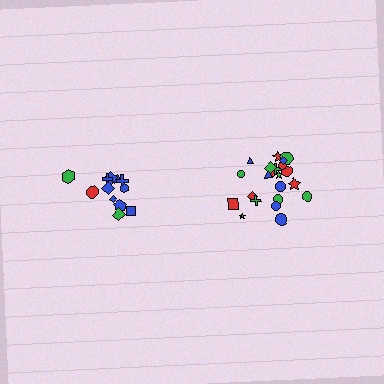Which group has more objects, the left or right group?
The right group.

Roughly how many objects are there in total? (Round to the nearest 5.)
Roughly 35 objects in total.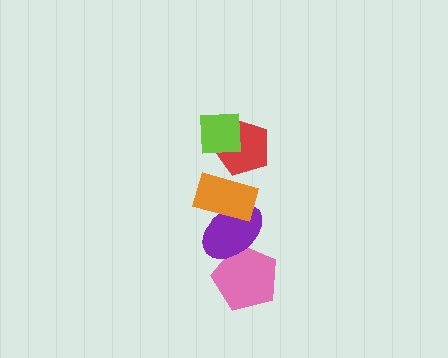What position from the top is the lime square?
The lime square is 1st from the top.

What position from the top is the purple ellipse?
The purple ellipse is 4th from the top.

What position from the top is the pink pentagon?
The pink pentagon is 5th from the top.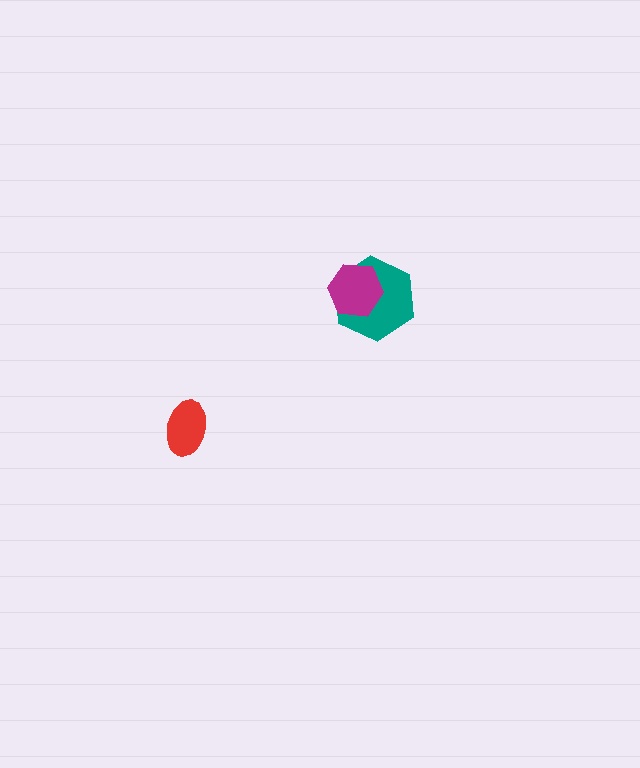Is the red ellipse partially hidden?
No, no other shape covers it.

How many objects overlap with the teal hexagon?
1 object overlaps with the teal hexagon.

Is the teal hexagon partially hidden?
Yes, it is partially covered by another shape.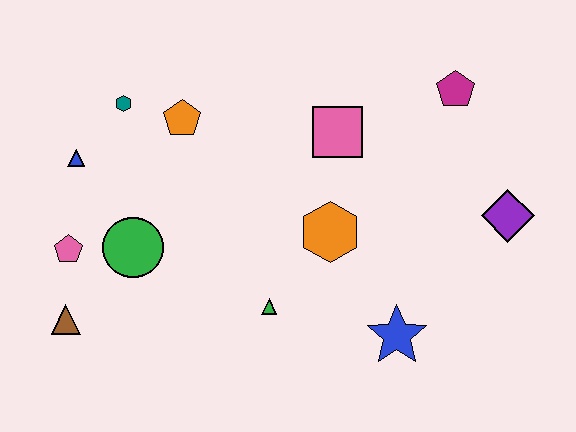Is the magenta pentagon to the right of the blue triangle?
Yes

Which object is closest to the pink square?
The orange hexagon is closest to the pink square.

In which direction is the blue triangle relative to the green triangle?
The blue triangle is to the left of the green triangle.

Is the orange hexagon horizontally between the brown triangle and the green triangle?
No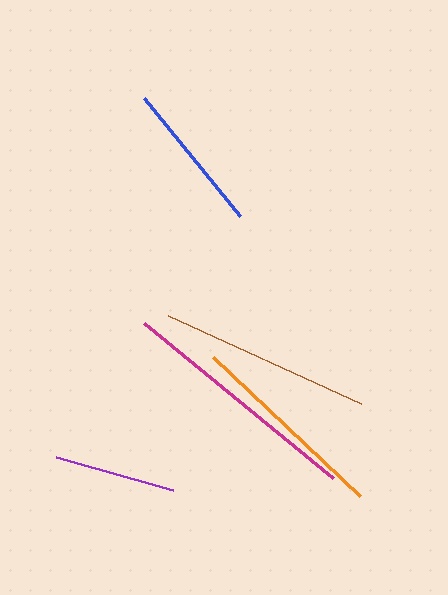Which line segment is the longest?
The magenta line is the longest at approximately 244 pixels.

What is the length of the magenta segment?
The magenta segment is approximately 244 pixels long.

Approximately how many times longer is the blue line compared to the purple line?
The blue line is approximately 1.2 times the length of the purple line.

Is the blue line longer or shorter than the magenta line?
The magenta line is longer than the blue line.